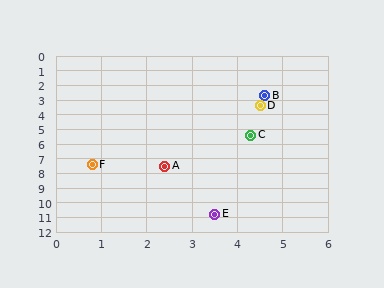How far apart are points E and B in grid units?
Points E and B are about 8.2 grid units apart.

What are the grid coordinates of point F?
Point F is at approximately (0.8, 7.4).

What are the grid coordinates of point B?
Point B is at approximately (4.6, 2.7).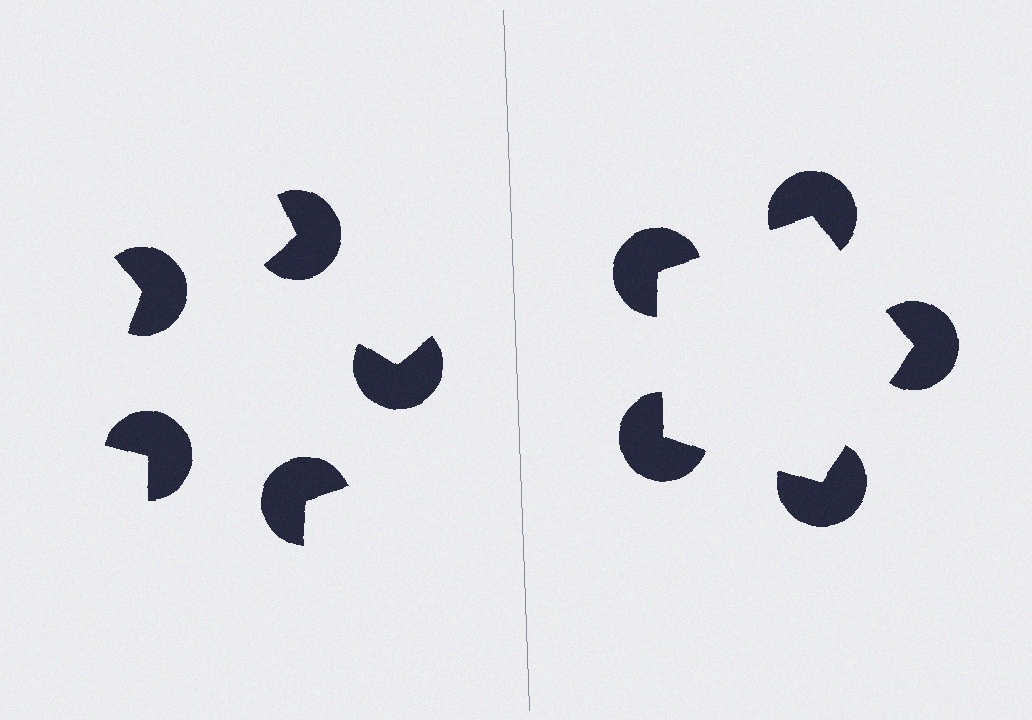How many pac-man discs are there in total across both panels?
10 — 5 on each side.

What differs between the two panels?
The pac-man discs are positioned identically on both sides; only the wedge orientations differ. On the right they align to a pentagon; on the left they are misaligned.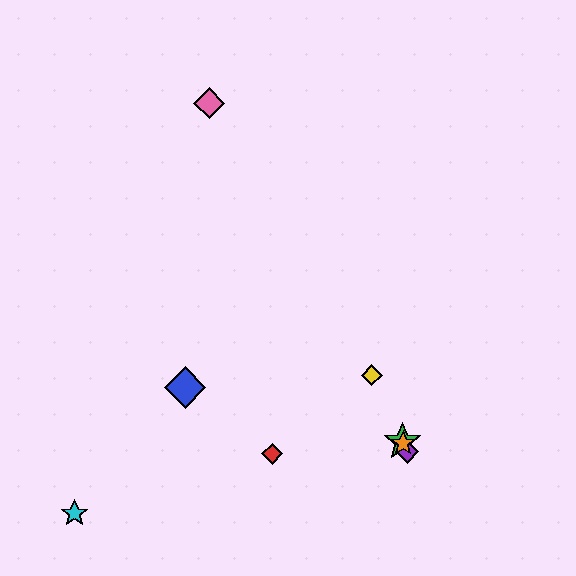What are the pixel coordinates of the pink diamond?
The pink diamond is at (209, 103).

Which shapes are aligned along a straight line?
The green star, the yellow diamond, the purple diamond, the orange star are aligned along a straight line.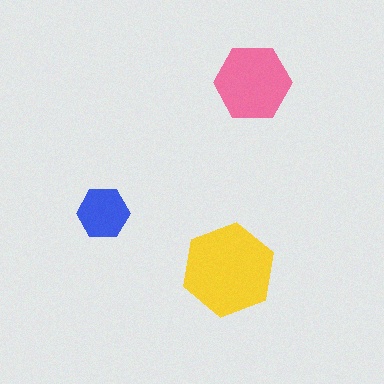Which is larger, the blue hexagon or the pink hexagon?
The pink one.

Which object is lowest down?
The yellow hexagon is bottommost.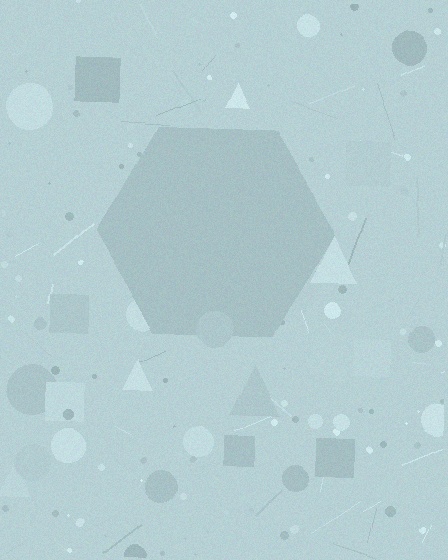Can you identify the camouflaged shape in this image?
The camouflaged shape is a hexagon.